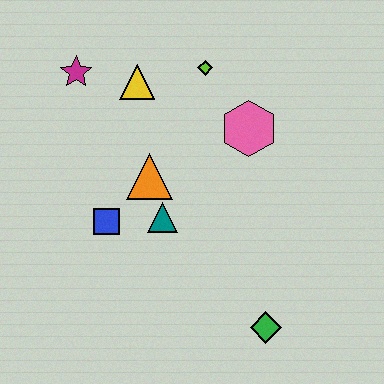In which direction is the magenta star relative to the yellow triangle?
The magenta star is to the left of the yellow triangle.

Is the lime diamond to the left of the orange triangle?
No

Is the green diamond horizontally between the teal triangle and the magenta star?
No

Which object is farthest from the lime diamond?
The green diamond is farthest from the lime diamond.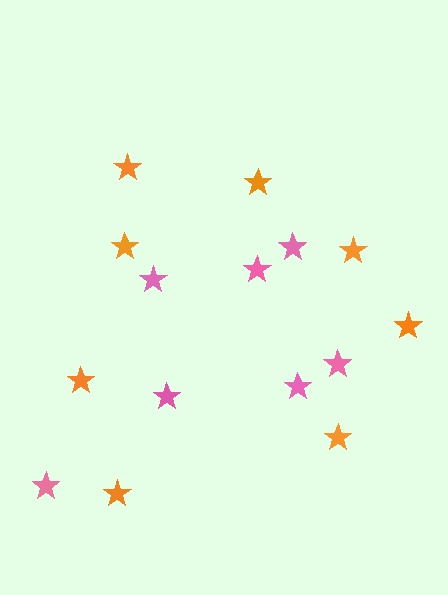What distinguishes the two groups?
There are 2 groups: one group of orange stars (8) and one group of pink stars (7).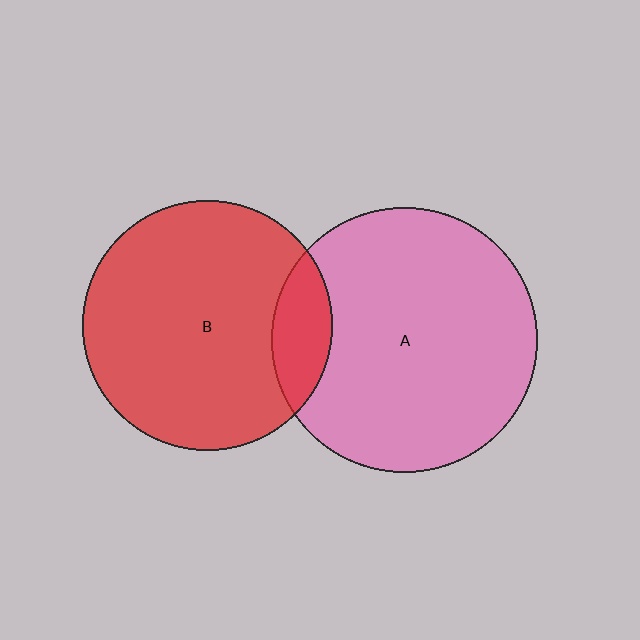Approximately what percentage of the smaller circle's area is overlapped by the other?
Approximately 15%.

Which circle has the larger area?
Circle A (pink).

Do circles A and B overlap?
Yes.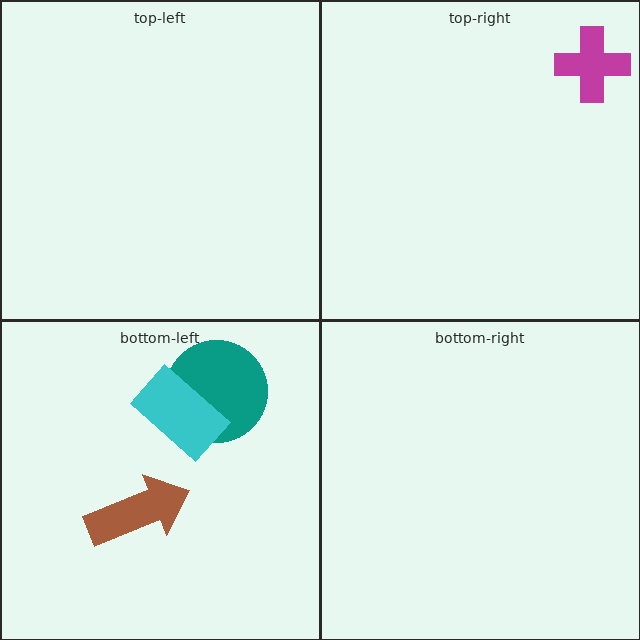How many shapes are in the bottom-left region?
3.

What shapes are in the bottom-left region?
The brown arrow, the teal circle, the cyan rectangle.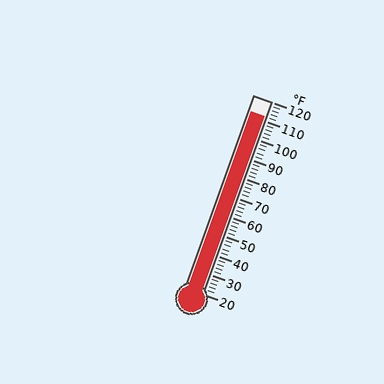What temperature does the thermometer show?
The thermometer shows approximately 112°F.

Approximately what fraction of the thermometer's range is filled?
The thermometer is filled to approximately 90% of its range.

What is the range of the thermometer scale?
The thermometer scale ranges from 20°F to 120°F.